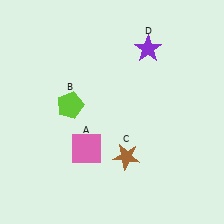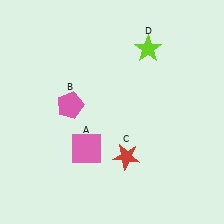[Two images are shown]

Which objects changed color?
B changed from lime to pink. C changed from brown to red. D changed from purple to lime.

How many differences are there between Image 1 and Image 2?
There are 3 differences between the two images.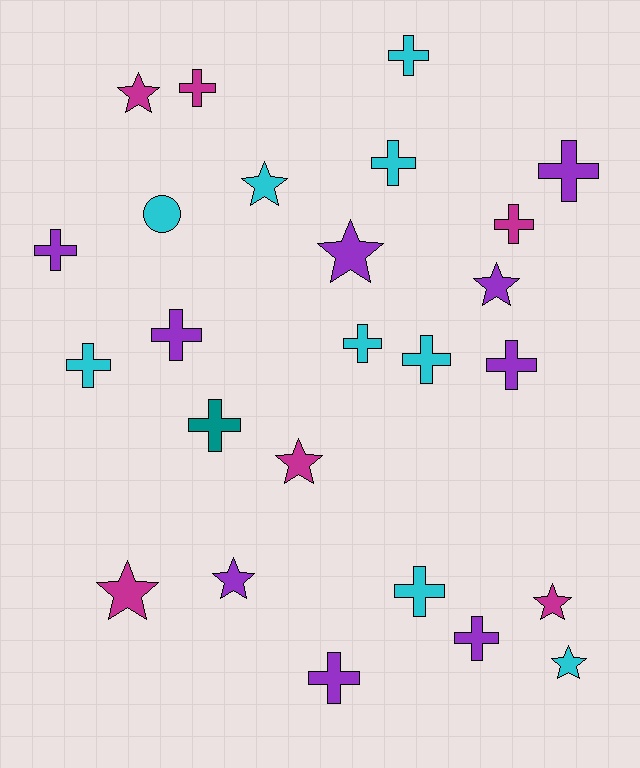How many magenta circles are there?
There are no magenta circles.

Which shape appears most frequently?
Cross, with 15 objects.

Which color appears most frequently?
Purple, with 9 objects.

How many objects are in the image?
There are 25 objects.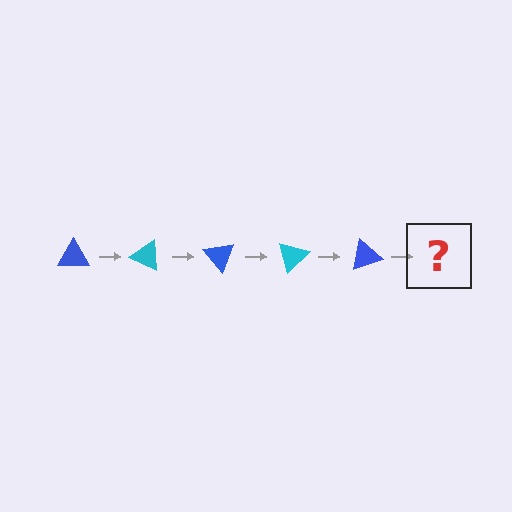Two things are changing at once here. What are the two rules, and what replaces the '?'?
The two rules are that it rotates 25 degrees each step and the color cycles through blue and cyan. The '?' should be a cyan triangle, rotated 125 degrees from the start.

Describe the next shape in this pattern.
It should be a cyan triangle, rotated 125 degrees from the start.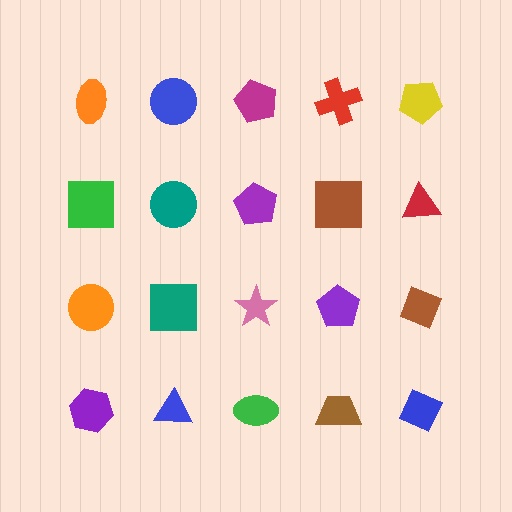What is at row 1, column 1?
An orange ellipse.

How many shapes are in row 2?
5 shapes.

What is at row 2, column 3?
A purple pentagon.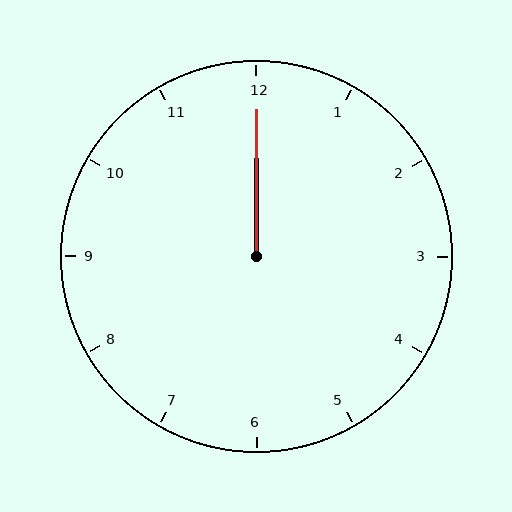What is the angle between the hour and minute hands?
Approximately 0 degrees.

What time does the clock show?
12:00.